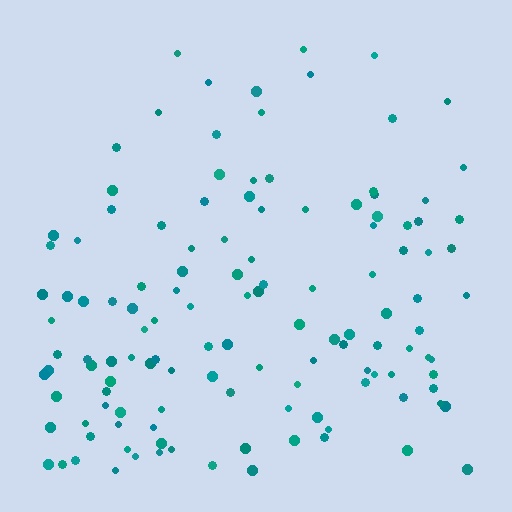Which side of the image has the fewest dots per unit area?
The top.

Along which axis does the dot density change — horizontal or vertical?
Vertical.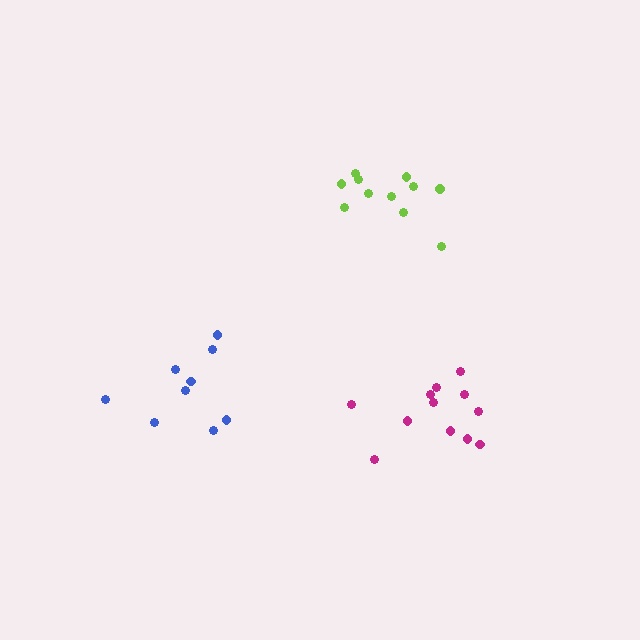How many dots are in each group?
Group 1: 12 dots, Group 2: 9 dots, Group 3: 11 dots (32 total).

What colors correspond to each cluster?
The clusters are colored: magenta, blue, lime.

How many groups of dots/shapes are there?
There are 3 groups.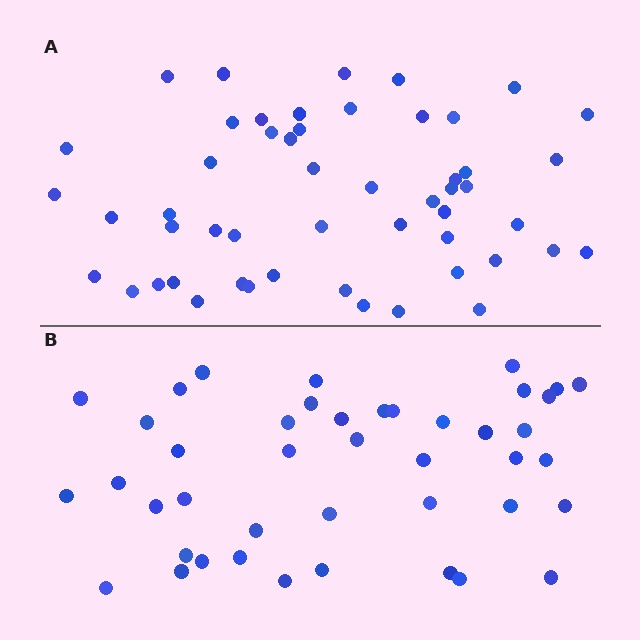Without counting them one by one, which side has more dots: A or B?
Region A (the top region) has more dots.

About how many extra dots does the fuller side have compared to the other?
Region A has roughly 8 or so more dots than region B.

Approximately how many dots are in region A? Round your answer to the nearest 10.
About 50 dots. (The exact count is 52, which rounds to 50.)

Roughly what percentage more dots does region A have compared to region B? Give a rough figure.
About 20% more.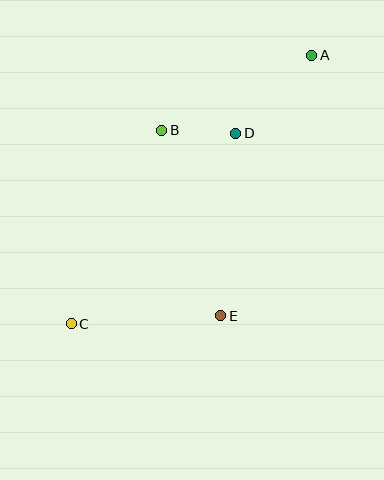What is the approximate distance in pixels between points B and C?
The distance between B and C is approximately 214 pixels.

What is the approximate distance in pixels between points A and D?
The distance between A and D is approximately 109 pixels.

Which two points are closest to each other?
Points B and D are closest to each other.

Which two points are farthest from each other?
Points A and C are farthest from each other.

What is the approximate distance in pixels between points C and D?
The distance between C and D is approximately 252 pixels.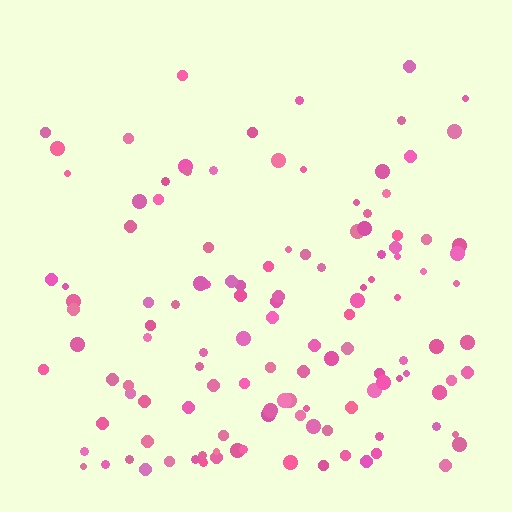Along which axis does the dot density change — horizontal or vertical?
Vertical.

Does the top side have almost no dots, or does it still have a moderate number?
Still a moderate number, just noticeably fewer than the bottom.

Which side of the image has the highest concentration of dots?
The bottom.